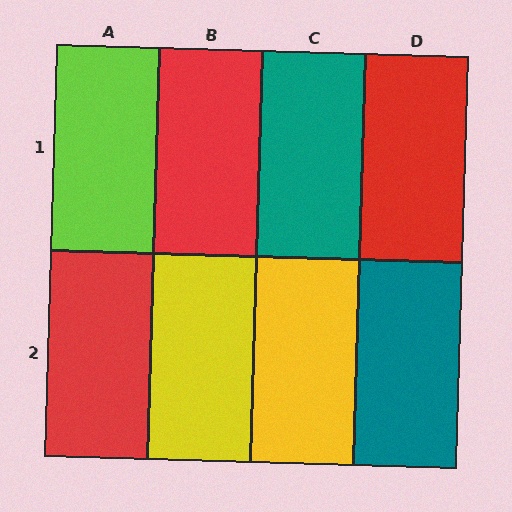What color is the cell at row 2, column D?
Teal.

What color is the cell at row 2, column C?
Yellow.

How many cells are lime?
1 cell is lime.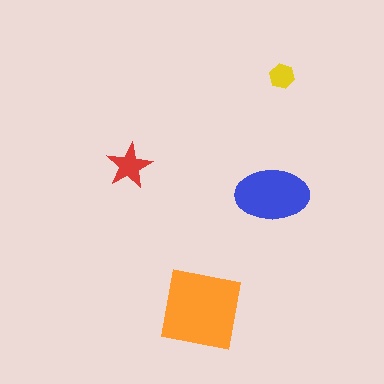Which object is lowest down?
The orange square is bottommost.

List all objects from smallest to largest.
The yellow hexagon, the red star, the blue ellipse, the orange square.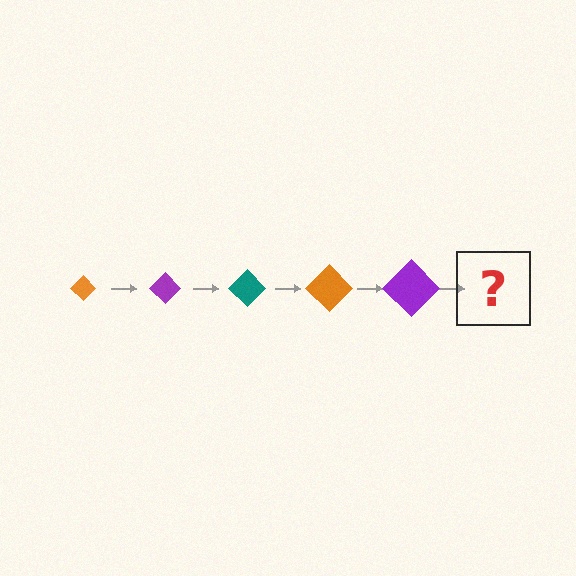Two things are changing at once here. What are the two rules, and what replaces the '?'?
The two rules are that the diamond grows larger each step and the color cycles through orange, purple, and teal. The '?' should be a teal diamond, larger than the previous one.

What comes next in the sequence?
The next element should be a teal diamond, larger than the previous one.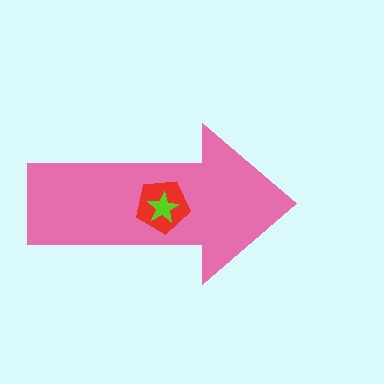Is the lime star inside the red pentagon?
Yes.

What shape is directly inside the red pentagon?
The lime star.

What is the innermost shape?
The lime star.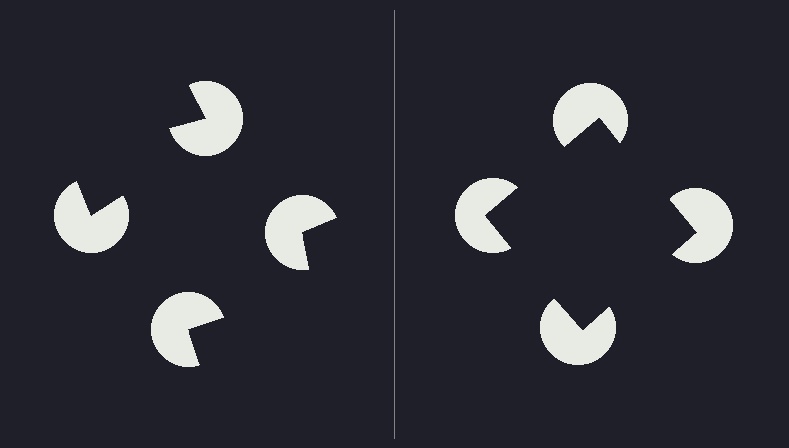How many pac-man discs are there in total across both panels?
8 — 4 on each side.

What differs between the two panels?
The pac-man discs are positioned identically on both sides; only the wedge orientations differ. On the right they align to a square; on the left they are misaligned.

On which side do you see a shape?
An illusory square appears on the right side. On the left side the wedge cuts are rotated, so no coherent shape forms.